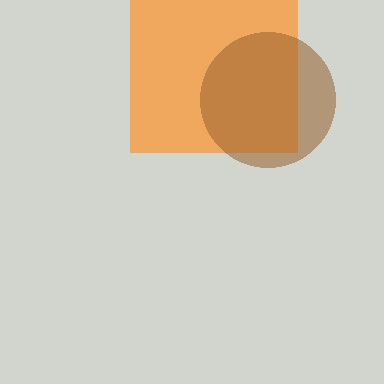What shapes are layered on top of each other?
The layered shapes are: an orange square, a brown circle.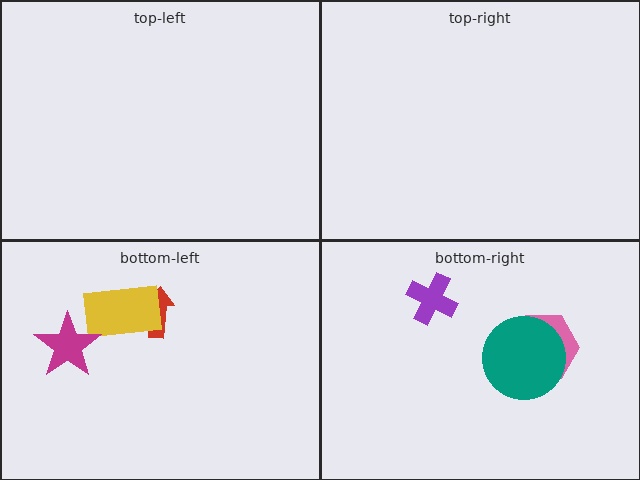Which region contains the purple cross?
The bottom-right region.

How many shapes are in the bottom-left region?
3.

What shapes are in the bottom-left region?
The red arrow, the yellow rectangle, the magenta star.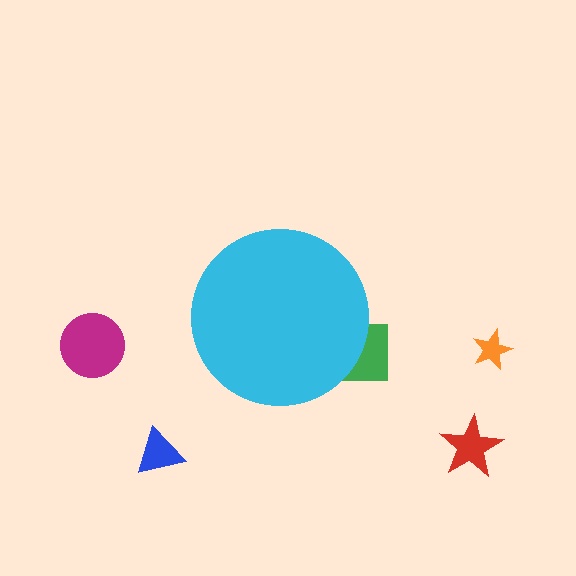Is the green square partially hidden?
Yes, the green square is partially hidden behind the cyan circle.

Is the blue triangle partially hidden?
No, the blue triangle is fully visible.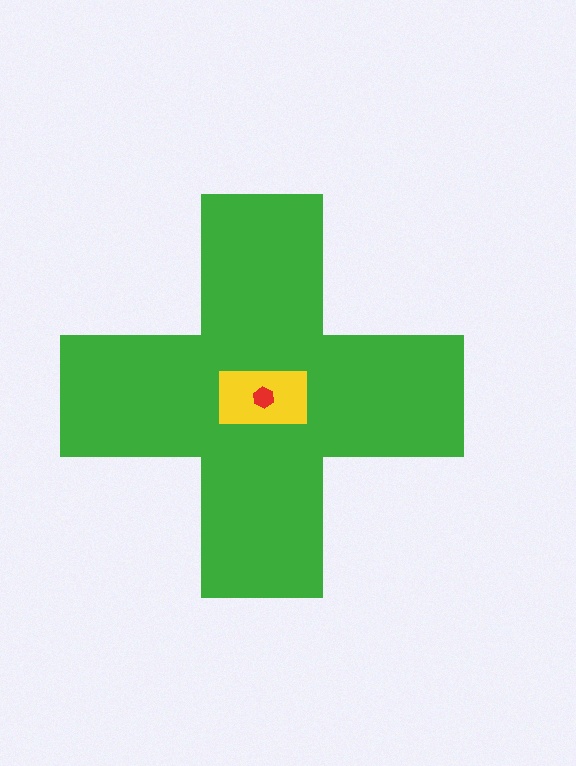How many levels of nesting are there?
3.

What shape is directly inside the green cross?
The yellow rectangle.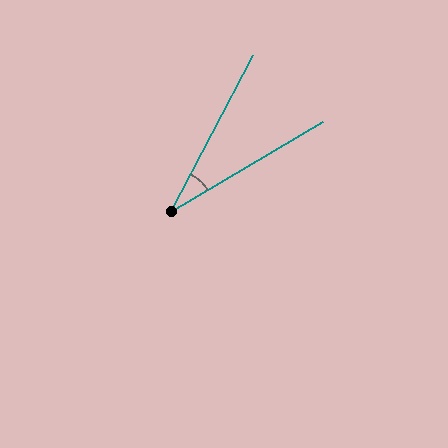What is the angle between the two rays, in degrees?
Approximately 32 degrees.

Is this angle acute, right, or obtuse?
It is acute.